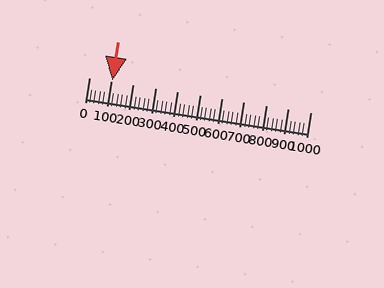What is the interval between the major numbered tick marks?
The major tick marks are spaced 100 units apart.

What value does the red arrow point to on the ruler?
The red arrow points to approximately 107.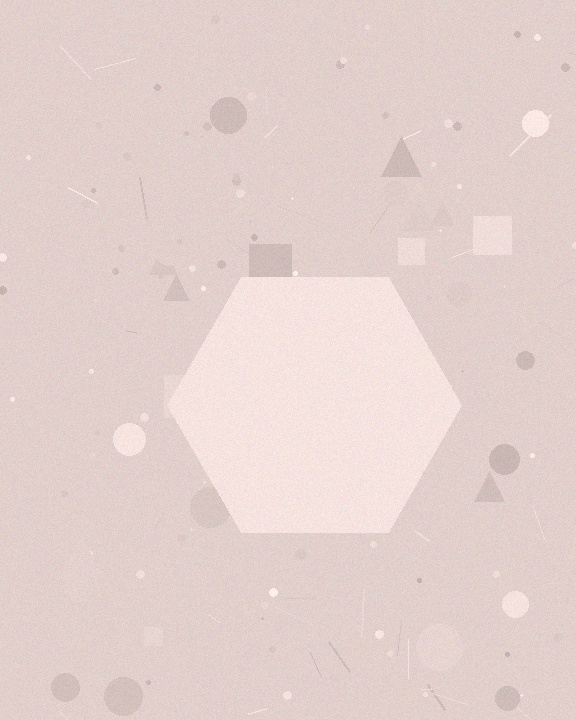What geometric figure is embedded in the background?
A hexagon is embedded in the background.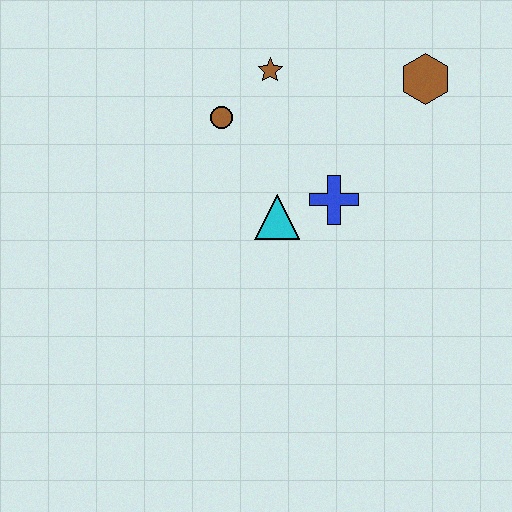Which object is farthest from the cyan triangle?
The brown hexagon is farthest from the cyan triangle.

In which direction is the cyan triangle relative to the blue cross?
The cyan triangle is to the left of the blue cross.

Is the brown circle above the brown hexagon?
No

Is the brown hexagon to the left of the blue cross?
No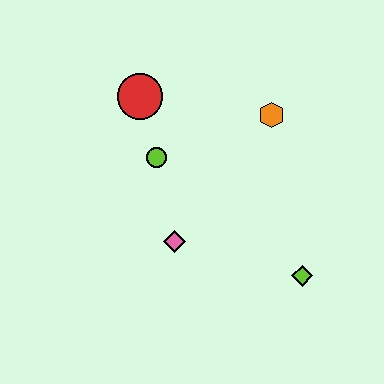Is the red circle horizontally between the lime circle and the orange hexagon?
No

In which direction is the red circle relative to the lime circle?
The red circle is above the lime circle.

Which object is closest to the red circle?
The lime circle is closest to the red circle.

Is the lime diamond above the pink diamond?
No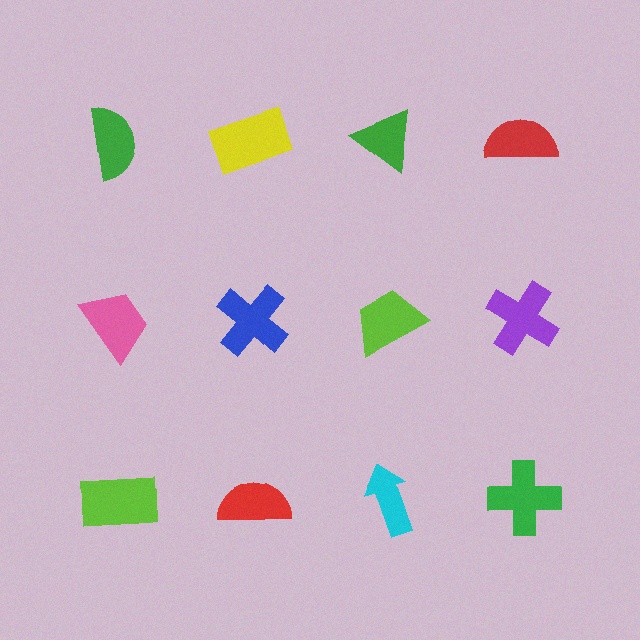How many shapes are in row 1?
4 shapes.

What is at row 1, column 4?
A red semicircle.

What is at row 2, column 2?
A blue cross.